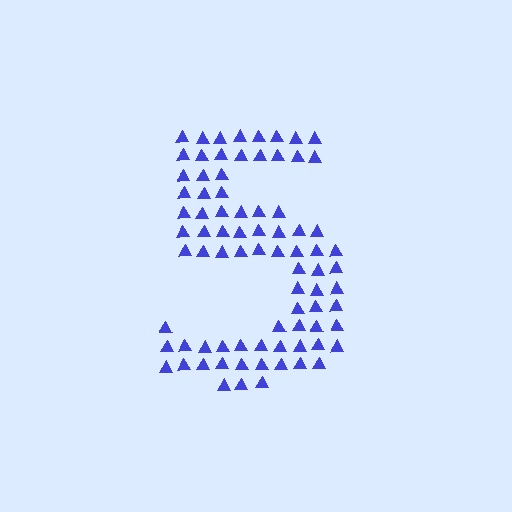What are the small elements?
The small elements are triangles.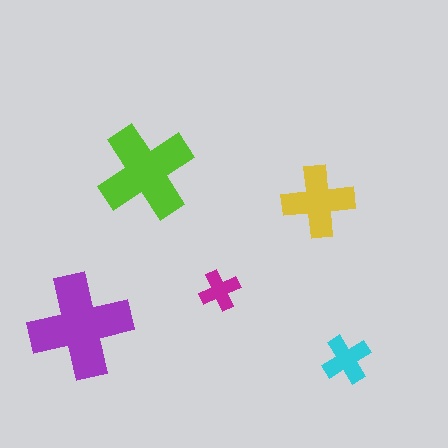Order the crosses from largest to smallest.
the purple one, the lime one, the yellow one, the cyan one, the magenta one.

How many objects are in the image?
There are 5 objects in the image.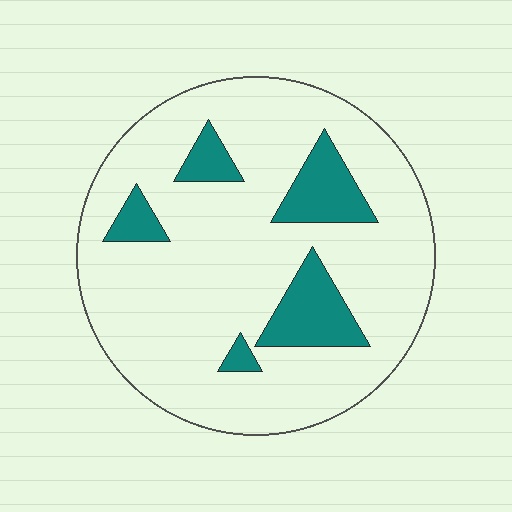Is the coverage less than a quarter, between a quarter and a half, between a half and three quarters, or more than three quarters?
Less than a quarter.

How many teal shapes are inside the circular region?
5.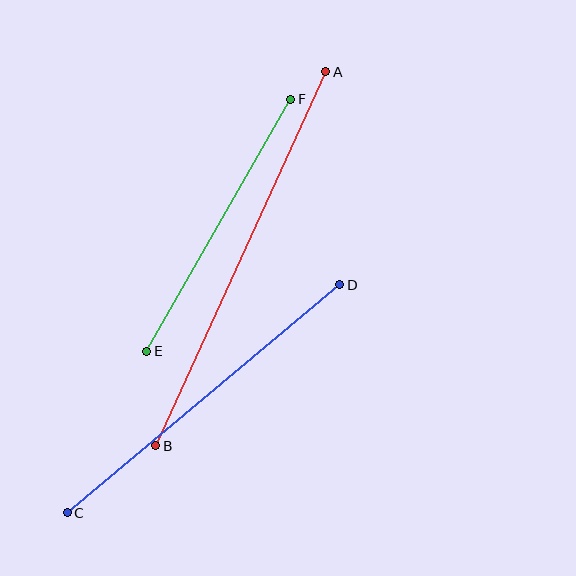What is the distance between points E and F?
The distance is approximately 290 pixels.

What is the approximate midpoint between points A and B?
The midpoint is at approximately (241, 259) pixels.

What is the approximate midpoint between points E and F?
The midpoint is at approximately (219, 225) pixels.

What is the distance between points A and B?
The distance is approximately 411 pixels.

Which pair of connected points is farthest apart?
Points A and B are farthest apart.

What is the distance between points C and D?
The distance is approximately 356 pixels.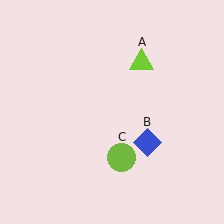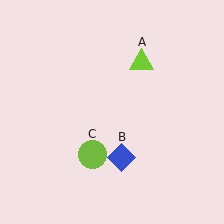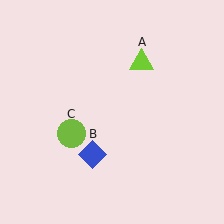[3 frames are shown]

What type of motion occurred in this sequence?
The blue diamond (object B), lime circle (object C) rotated clockwise around the center of the scene.